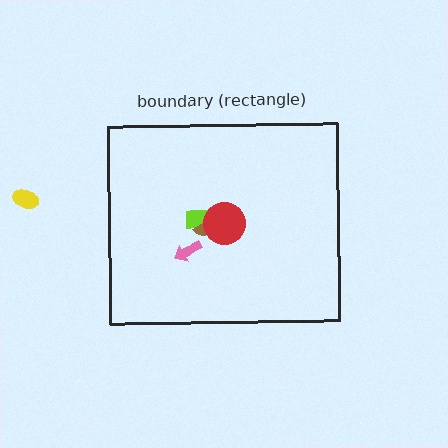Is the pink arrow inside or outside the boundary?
Inside.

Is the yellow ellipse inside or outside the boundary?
Outside.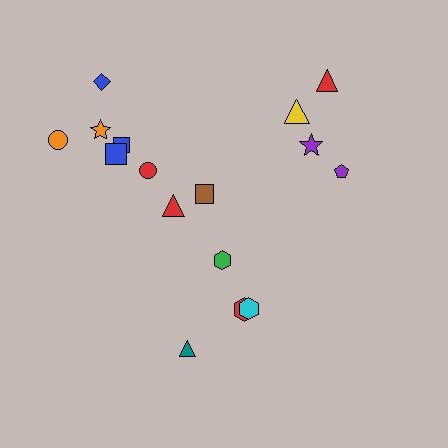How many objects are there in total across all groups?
There are 16 objects.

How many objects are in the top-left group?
There are 8 objects.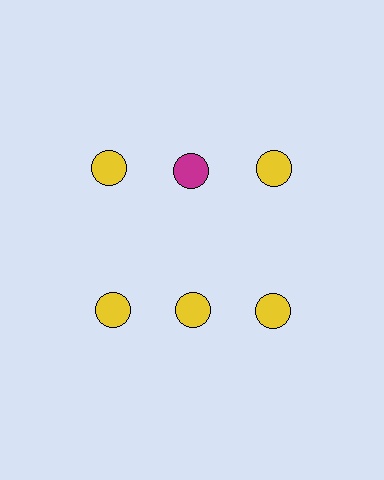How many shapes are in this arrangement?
There are 6 shapes arranged in a grid pattern.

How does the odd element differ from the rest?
It has a different color: magenta instead of yellow.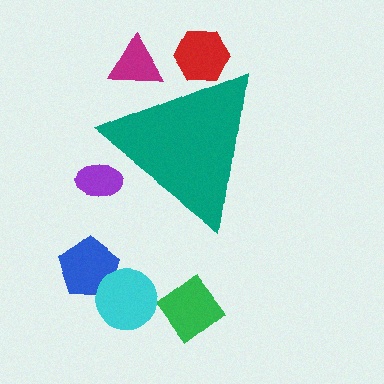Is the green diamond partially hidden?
No, the green diamond is fully visible.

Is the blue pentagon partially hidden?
No, the blue pentagon is fully visible.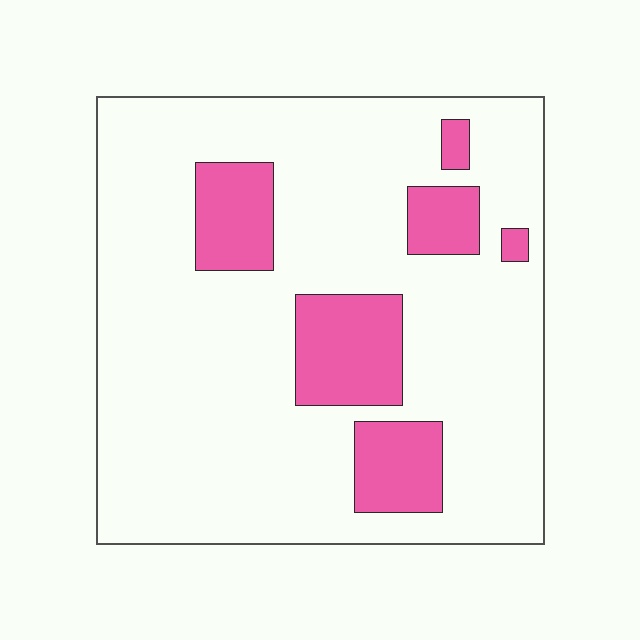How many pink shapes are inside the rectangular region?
6.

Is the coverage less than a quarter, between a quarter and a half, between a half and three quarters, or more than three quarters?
Less than a quarter.